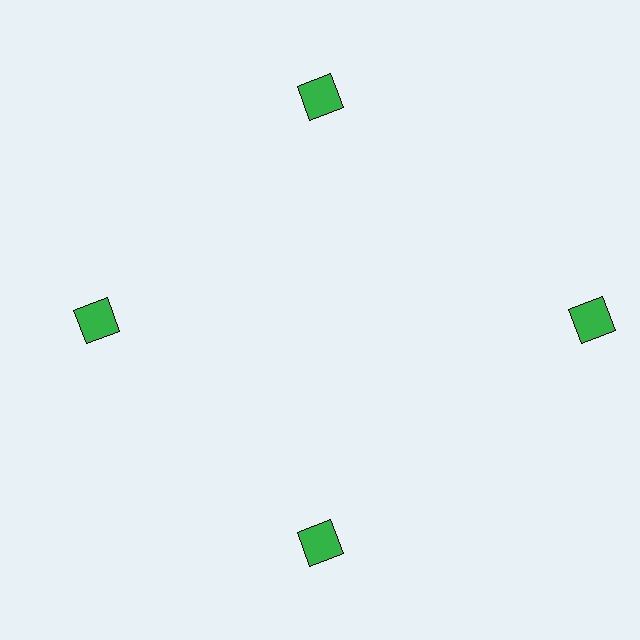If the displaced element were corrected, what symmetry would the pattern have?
It would have 4-fold rotational symmetry — the pattern would map onto itself every 90 degrees.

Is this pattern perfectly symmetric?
No. The 4 green squares are arranged in a ring, but one element near the 3 o'clock position is pushed outward from the center, breaking the 4-fold rotational symmetry.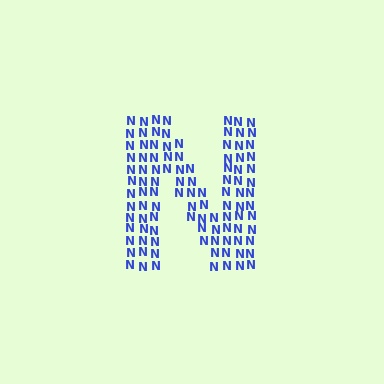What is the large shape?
The large shape is the letter N.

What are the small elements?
The small elements are letter N's.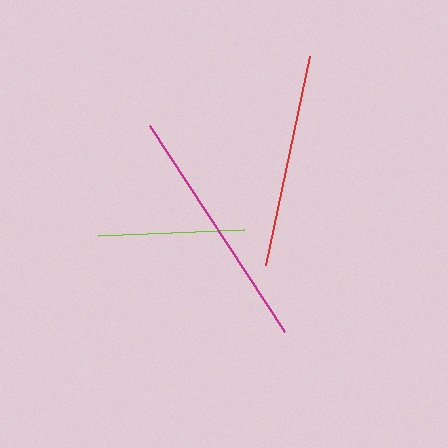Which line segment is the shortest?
The lime line is the shortest at approximately 146 pixels.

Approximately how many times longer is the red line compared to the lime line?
The red line is approximately 1.5 times the length of the lime line.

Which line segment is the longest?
The magenta line is the longest at approximately 246 pixels.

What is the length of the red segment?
The red segment is approximately 213 pixels long.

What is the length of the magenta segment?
The magenta segment is approximately 246 pixels long.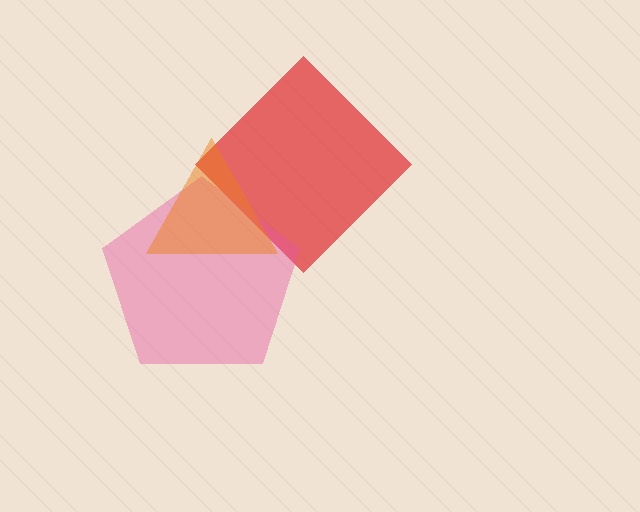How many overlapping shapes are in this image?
There are 3 overlapping shapes in the image.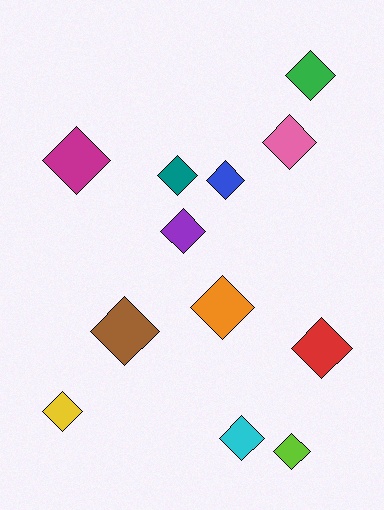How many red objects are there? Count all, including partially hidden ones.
There is 1 red object.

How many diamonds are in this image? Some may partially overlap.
There are 12 diamonds.